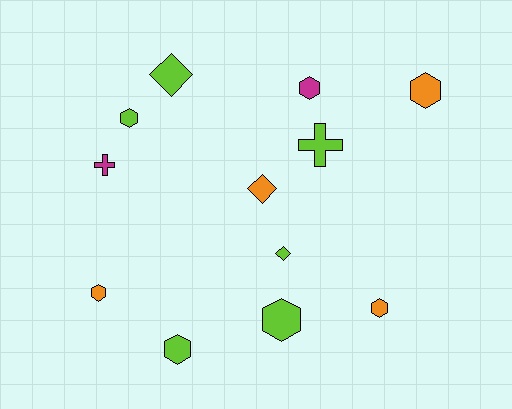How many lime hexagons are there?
There are 3 lime hexagons.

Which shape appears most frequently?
Hexagon, with 7 objects.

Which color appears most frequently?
Lime, with 6 objects.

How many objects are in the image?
There are 12 objects.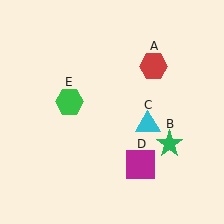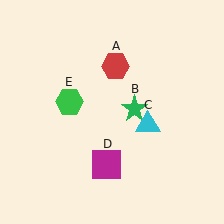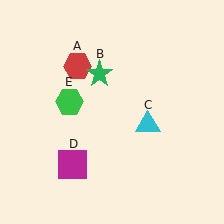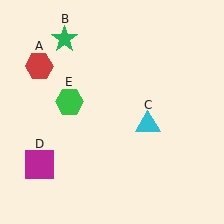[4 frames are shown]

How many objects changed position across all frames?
3 objects changed position: red hexagon (object A), green star (object B), magenta square (object D).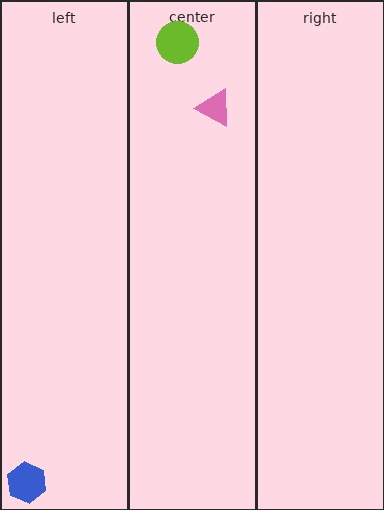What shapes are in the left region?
The blue hexagon.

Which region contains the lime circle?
The center region.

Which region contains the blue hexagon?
The left region.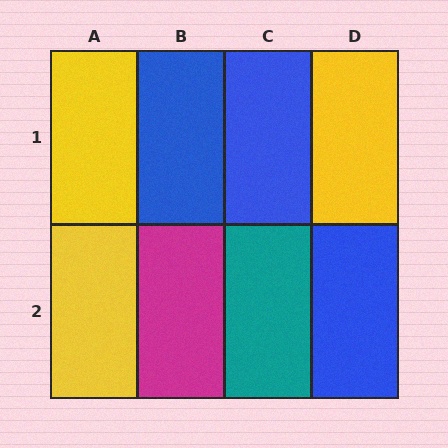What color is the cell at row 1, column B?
Blue.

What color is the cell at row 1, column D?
Yellow.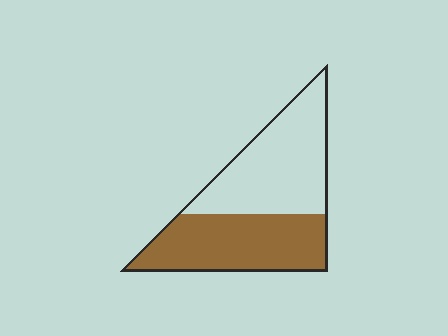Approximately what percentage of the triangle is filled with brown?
Approximately 50%.